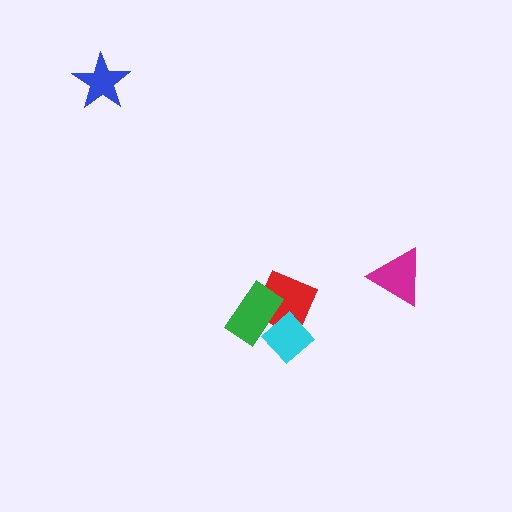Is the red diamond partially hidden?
Yes, it is partially covered by another shape.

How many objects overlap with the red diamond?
2 objects overlap with the red diamond.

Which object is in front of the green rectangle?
The cyan diamond is in front of the green rectangle.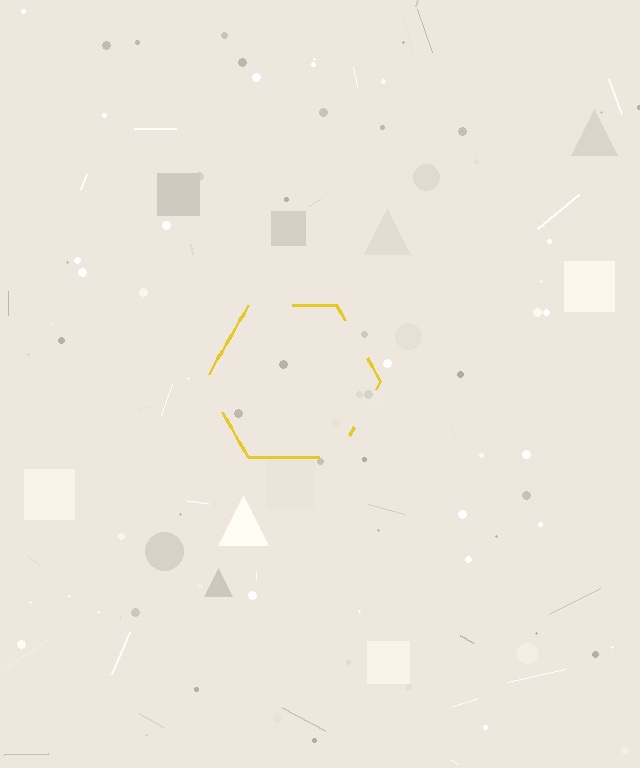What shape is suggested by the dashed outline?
The dashed outline suggests a hexagon.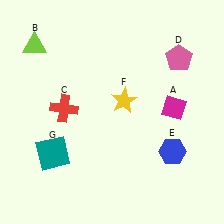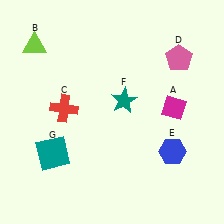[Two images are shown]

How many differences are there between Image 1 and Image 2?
There is 1 difference between the two images.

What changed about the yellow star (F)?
In Image 1, F is yellow. In Image 2, it changed to teal.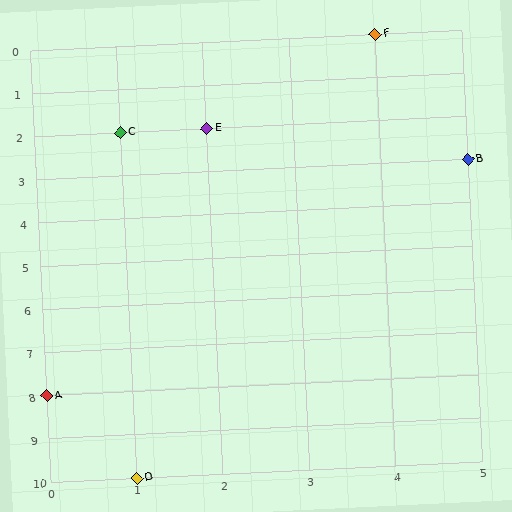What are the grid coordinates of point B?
Point B is at grid coordinates (5, 3).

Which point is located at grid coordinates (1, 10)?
Point D is at (1, 10).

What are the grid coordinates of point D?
Point D is at grid coordinates (1, 10).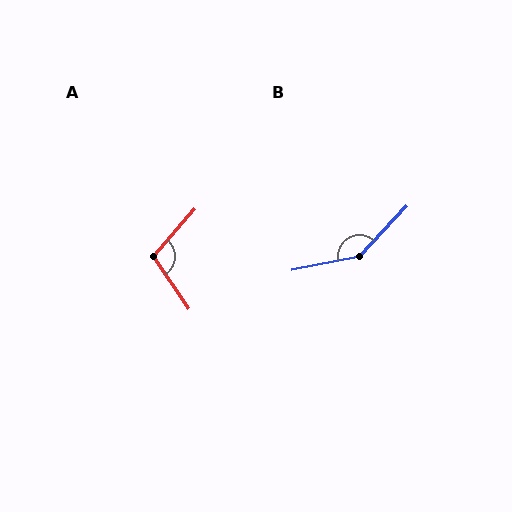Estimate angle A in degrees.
Approximately 105 degrees.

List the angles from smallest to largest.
A (105°), B (144°).